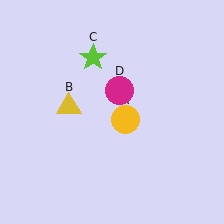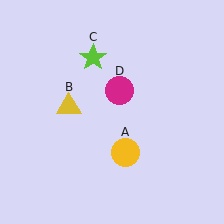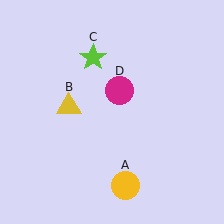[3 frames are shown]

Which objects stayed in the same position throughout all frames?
Yellow triangle (object B) and lime star (object C) and magenta circle (object D) remained stationary.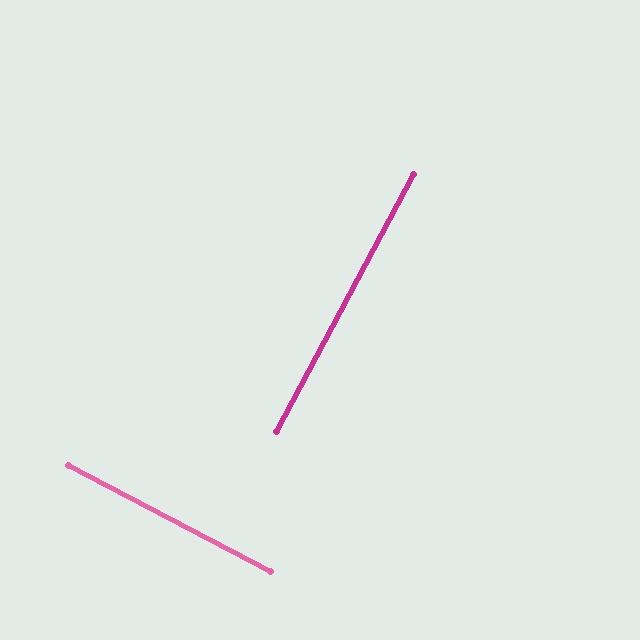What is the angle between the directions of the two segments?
Approximately 90 degrees.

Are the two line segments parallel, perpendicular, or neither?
Perpendicular — they meet at approximately 90°.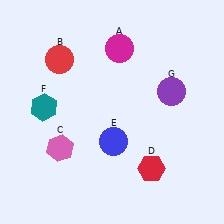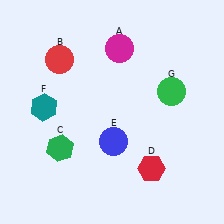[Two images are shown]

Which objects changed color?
C changed from pink to green. G changed from purple to green.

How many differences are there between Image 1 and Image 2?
There are 2 differences between the two images.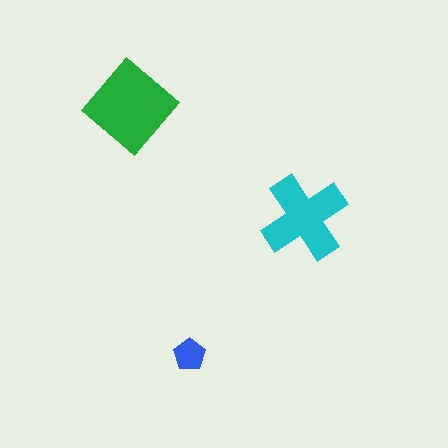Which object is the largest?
The green diamond.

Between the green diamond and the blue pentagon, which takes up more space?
The green diamond.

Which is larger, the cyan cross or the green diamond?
The green diamond.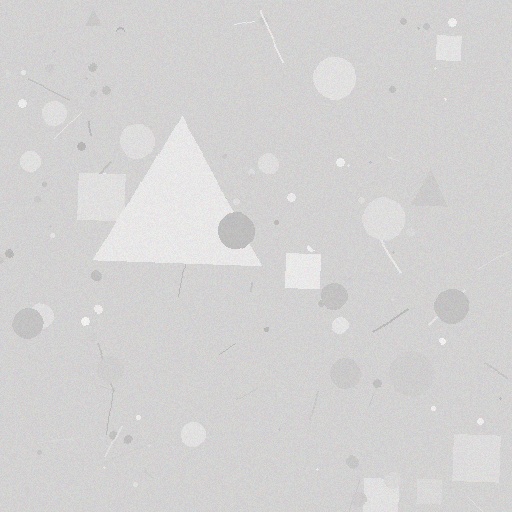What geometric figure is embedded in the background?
A triangle is embedded in the background.